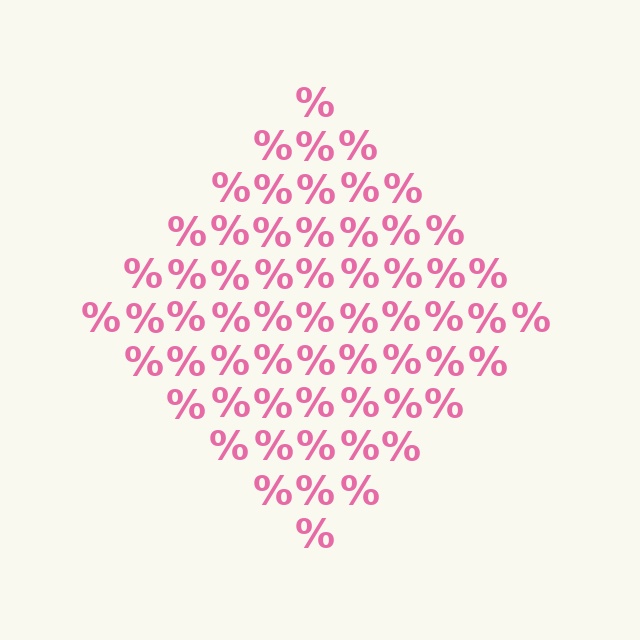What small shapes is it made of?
It is made of small percent signs.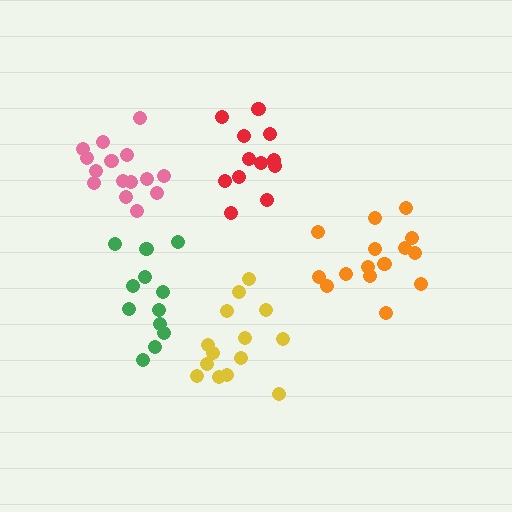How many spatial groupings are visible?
There are 5 spatial groupings.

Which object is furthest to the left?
The pink cluster is leftmost.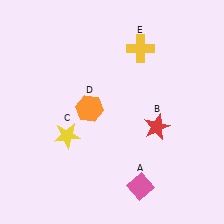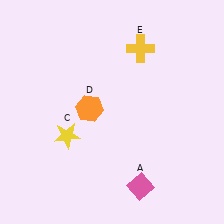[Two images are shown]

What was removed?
The red star (B) was removed in Image 2.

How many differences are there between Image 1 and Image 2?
There is 1 difference between the two images.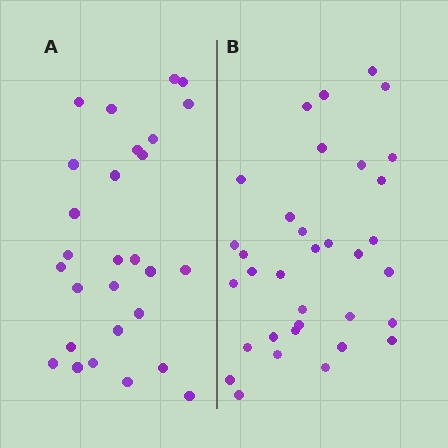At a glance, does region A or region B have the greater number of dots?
Region B (the right region) has more dots.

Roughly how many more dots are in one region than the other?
Region B has about 6 more dots than region A.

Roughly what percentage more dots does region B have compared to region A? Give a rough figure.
About 20% more.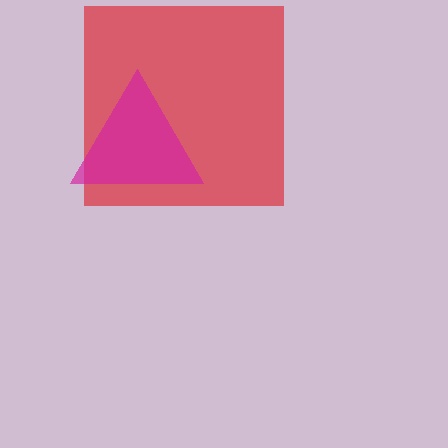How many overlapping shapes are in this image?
There are 2 overlapping shapes in the image.